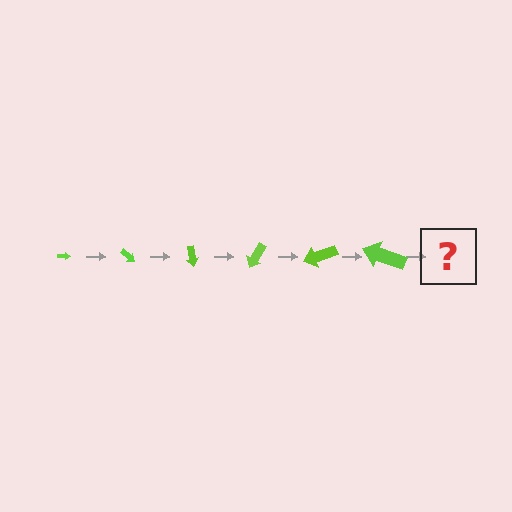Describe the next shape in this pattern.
It should be an arrow, larger than the previous one and rotated 240 degrees from the start.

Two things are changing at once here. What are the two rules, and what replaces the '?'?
The two rules are that the arrow grows larger each step and it rotates 40 degrees each step. The '?' should be an arrow, larger than the previous one and rotated 240 degrees from the start.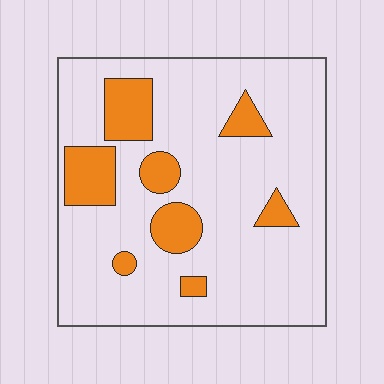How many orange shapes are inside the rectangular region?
8.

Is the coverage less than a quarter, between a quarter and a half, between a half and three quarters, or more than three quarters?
Less than a quarter.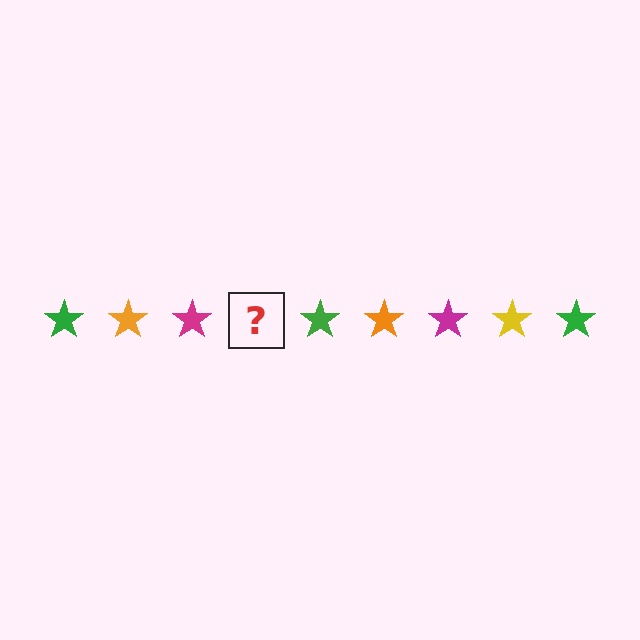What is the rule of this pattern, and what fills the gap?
The rule is that the pattern cycles through green, orange, magenta, yellow stars. The gap should be filled with a yellow star.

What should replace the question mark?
The question mark should be replaced with a yellow star.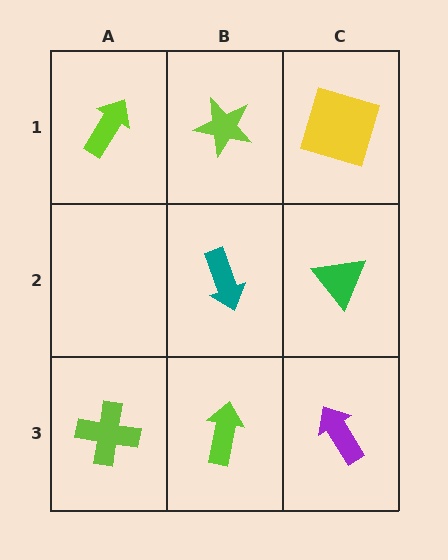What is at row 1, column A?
A lime arrow.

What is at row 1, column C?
A yellow square.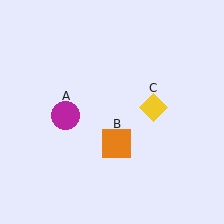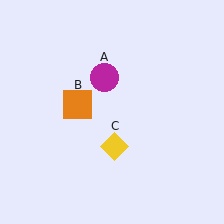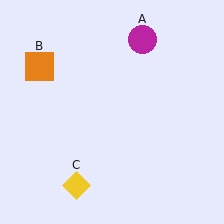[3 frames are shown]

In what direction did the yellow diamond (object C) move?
The yellow diamond (object C) moved down and to the left.